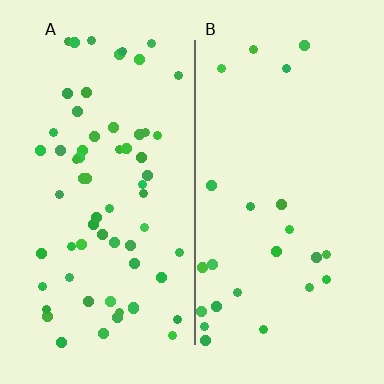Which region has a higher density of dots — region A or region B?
A (the left).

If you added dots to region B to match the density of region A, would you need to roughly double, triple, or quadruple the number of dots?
Approximately triple.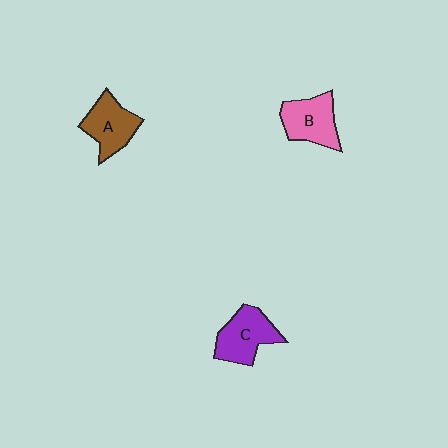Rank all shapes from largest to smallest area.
From largest to smallest: C (purple), B (pink), A (brown).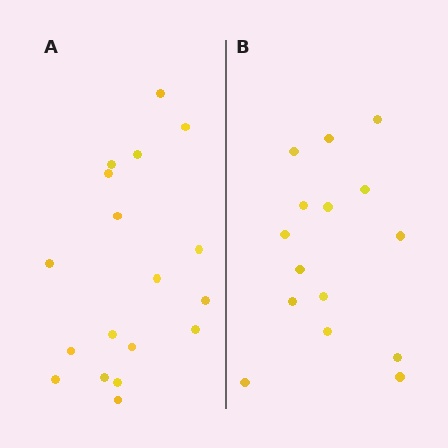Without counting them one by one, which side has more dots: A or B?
Region A (the left region) has more dots.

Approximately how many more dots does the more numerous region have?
Region A has just a few more — roughly 2 or 3 more dots than region B.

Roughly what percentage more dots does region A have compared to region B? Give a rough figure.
About 20% more.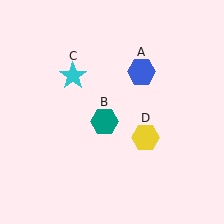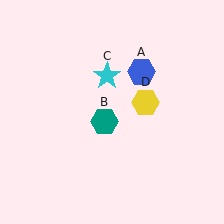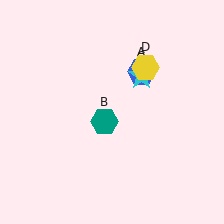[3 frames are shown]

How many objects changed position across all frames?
2 objects changed position: cyan star (object C), yellow hexagon (object D).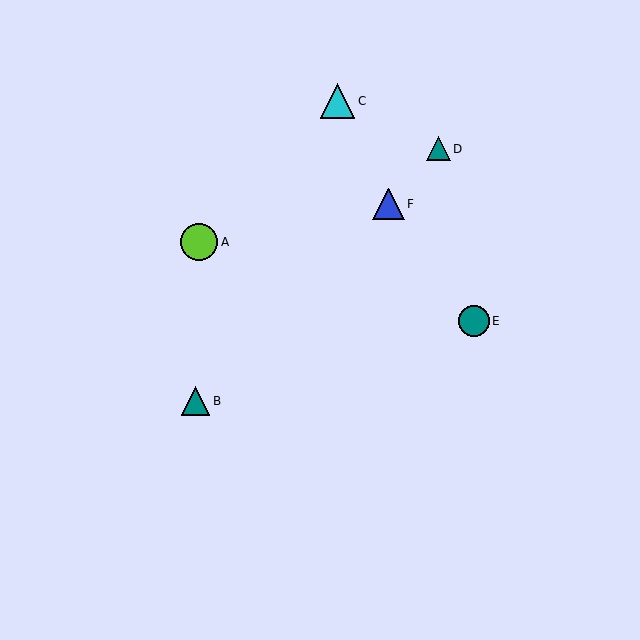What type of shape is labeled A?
Shape A is a lime circle.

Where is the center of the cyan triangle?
The center of the cyan triangle is at (338, 101).